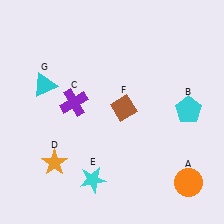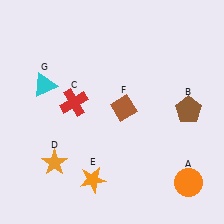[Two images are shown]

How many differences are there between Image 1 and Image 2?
There are 3 differences between the two images.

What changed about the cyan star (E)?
In Image 1, E is cyan. In Image 2, it changed to orange.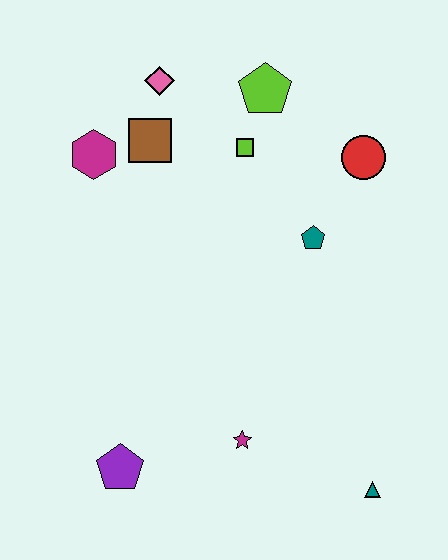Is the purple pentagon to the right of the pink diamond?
No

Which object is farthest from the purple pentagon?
The lime pentagon is farthest from the purple pentagon.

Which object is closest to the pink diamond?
The brown square is closest to the pink diamond.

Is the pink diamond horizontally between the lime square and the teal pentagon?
No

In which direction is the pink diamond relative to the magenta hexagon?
The pink diamond is above the magenta hexagon.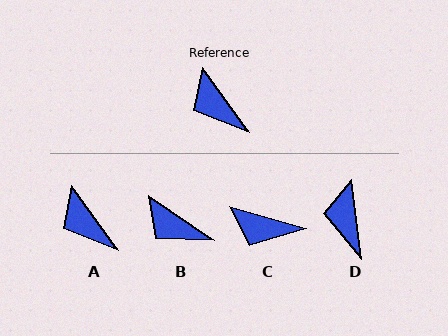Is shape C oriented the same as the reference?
No, it is off by about 39 degrees.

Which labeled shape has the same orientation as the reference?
A.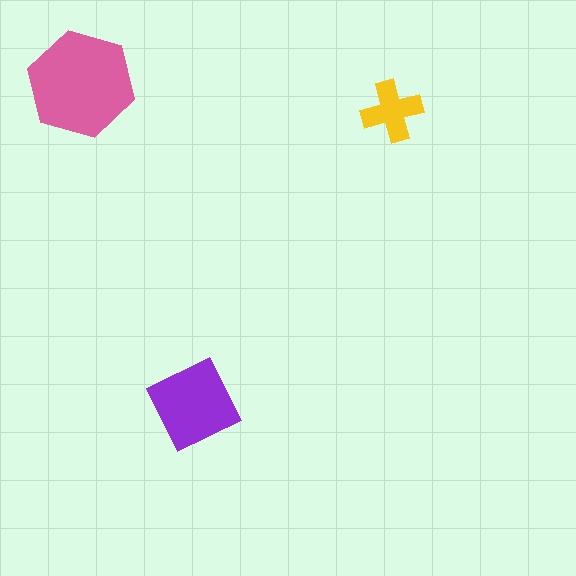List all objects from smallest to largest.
The yellow cross, the purple diamond, the pink hexagon.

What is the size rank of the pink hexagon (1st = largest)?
1st.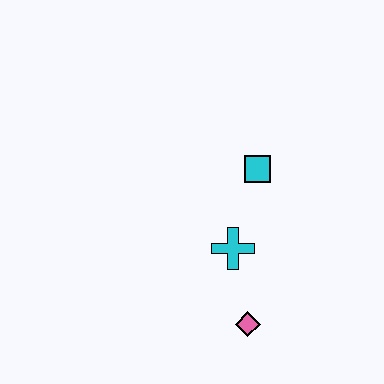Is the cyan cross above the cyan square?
No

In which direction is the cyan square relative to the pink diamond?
The cyan square is above the pink diamond.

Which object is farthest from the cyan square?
The pink diamond is farthest from the cyan square.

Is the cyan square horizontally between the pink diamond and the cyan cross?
No